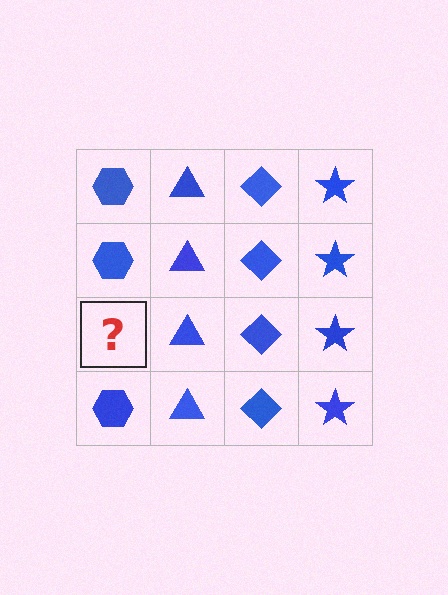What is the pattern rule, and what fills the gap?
The rule is that each column has a consistent shape. The gap should be filled with a blue hexagon.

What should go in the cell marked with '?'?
The missing cell should contain a blue hexagon.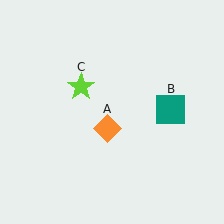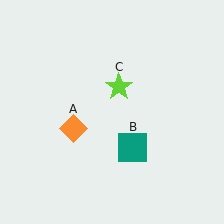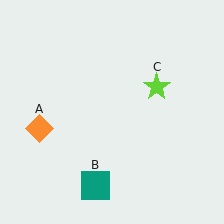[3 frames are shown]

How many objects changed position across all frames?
3 objects changed position: orange diamond (object A), teal square (object B), lime star (object C).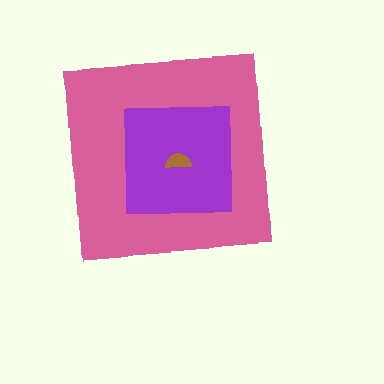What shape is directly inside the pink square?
The purple square.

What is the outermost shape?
The pink square.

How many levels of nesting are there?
3.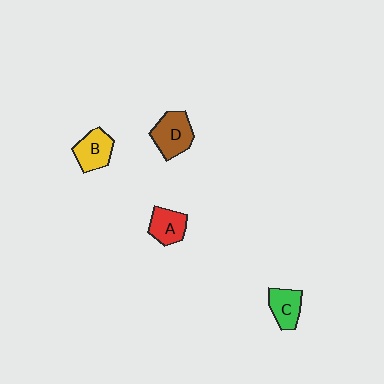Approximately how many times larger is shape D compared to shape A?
Approximately 1.4 times.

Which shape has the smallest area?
Shape C (green).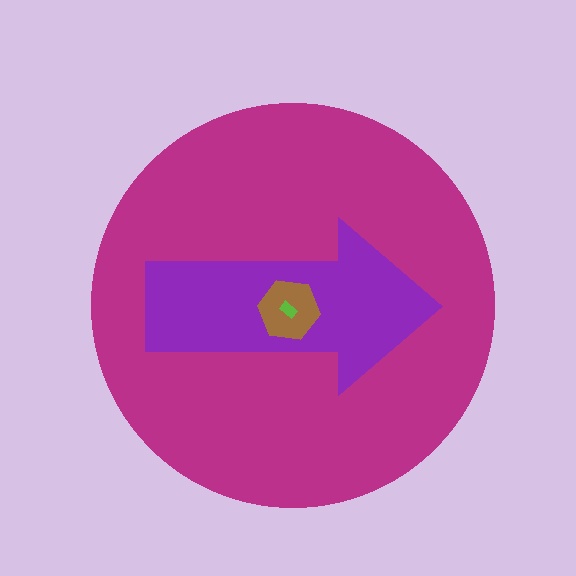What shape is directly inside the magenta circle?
The purple arrow.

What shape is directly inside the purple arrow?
The brown hexagon.